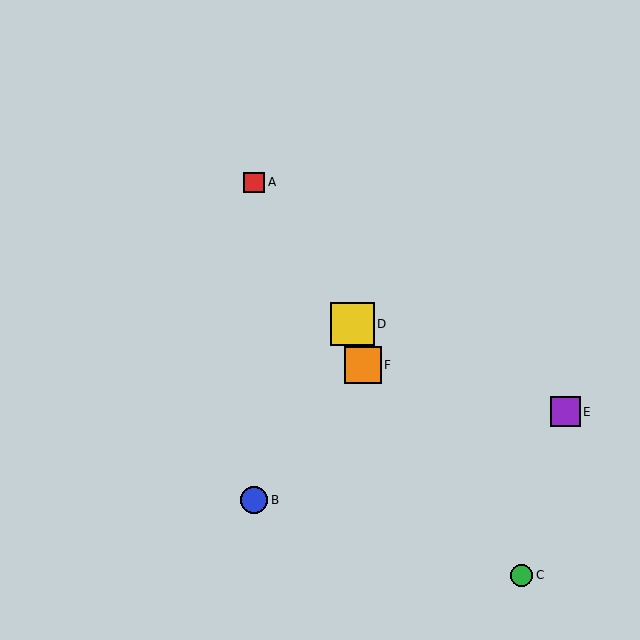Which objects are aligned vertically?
Objects A, B are aligned vertically.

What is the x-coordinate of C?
Object C is at x≈522.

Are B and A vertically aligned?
Yes, both are at x≈254.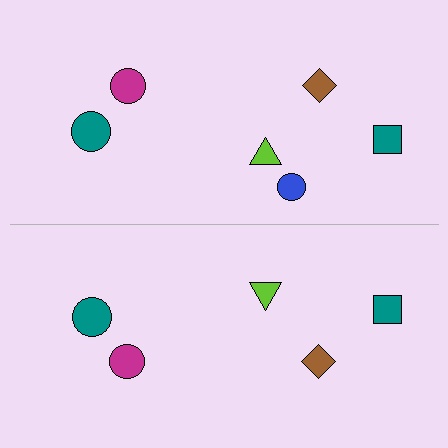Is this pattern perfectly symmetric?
No, the pattern is not perfectly symmetric. A blue circle is missing from the bottom side.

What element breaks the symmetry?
A blue circle is missing from the bottom side.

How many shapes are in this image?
There are 11 shapes in this image.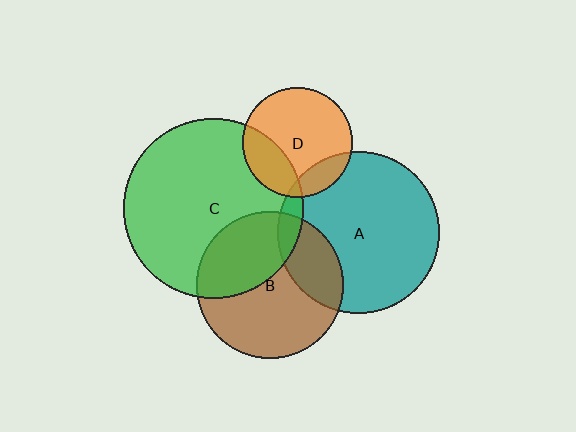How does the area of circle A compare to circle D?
Approximately 2.2 times.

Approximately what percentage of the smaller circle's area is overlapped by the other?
Approximately 35%.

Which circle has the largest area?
Circle C (green).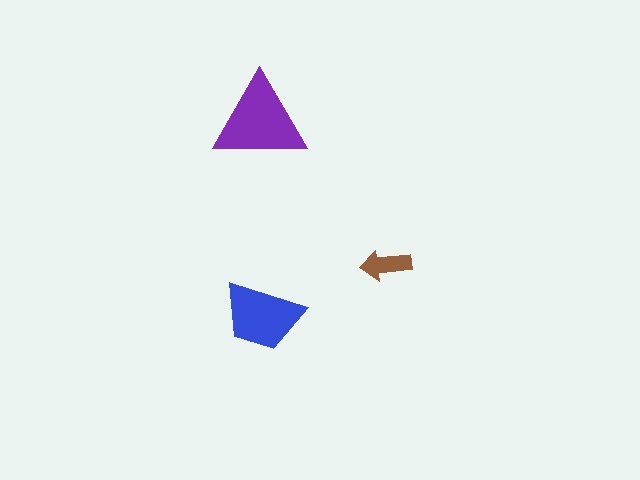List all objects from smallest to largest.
The brown arrow, the blue trapezoid, the purple triangle.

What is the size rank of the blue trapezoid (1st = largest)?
2nd.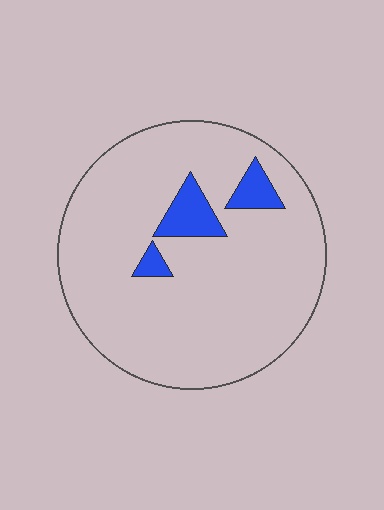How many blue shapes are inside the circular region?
3.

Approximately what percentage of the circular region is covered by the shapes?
Approximately 10%.